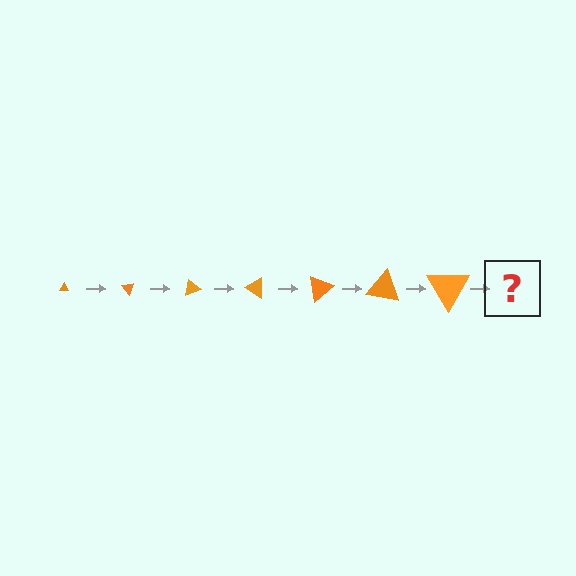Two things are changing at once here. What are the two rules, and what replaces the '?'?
The two rules are that the triangle grows larger each step and it rotates 50 degrees each step. The '?' should be a triangle, larger than the previous one and rotated 350 degrees from the start.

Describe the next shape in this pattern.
It should be a triangle, larger than the previous one and rotated 350 degrees from the start.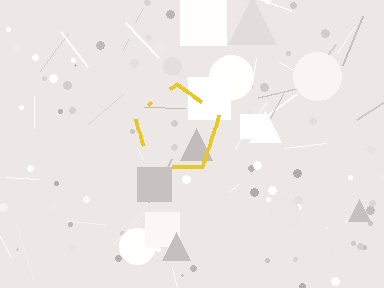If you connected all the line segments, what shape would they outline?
They would outline a pentagon.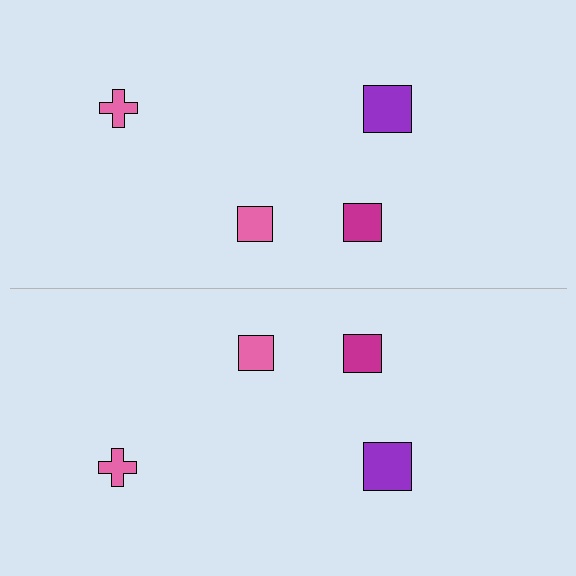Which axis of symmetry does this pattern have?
The pattern has a horizontal axis of symmetry running through the center of the image.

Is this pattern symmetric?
Yes, this pattern has bilateral (reflection) symmetry.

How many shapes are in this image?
There are 8 shapes in this image.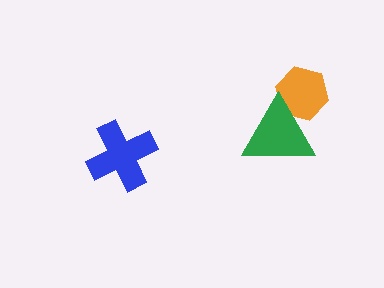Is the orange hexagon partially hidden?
Yes, it is partially covered by another shape.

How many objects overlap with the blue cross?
0 objects overlap with the blue cross.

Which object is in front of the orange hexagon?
The green triangle is in front of the orange hexagon.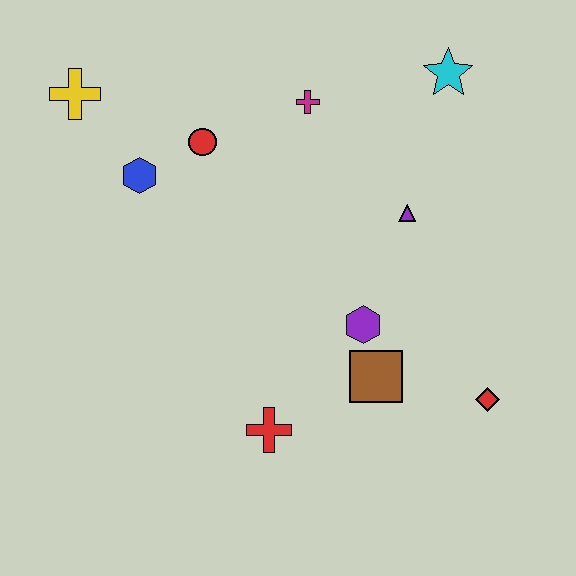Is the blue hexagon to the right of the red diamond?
No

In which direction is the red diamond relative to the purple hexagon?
The red diamond is to the right of the purple hexagon.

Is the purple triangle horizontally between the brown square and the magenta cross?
No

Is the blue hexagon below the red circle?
Yes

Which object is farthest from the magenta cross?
The red diamond is farthest from the magenta cross.